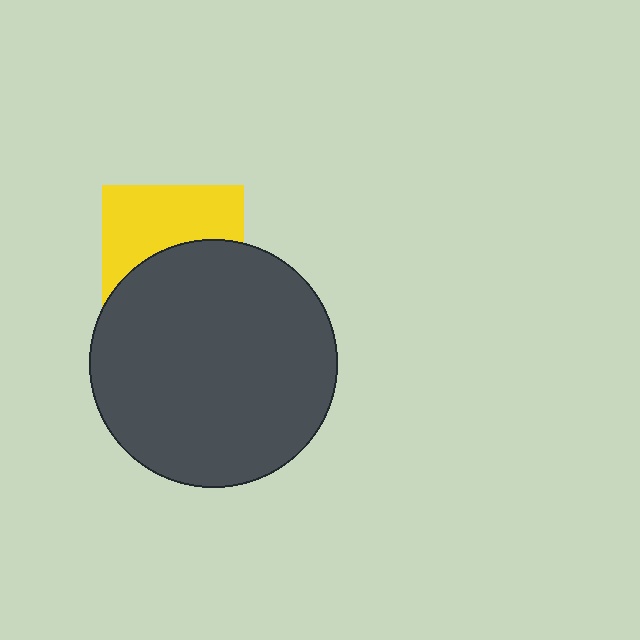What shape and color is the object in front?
The object in front is a dark gray circle.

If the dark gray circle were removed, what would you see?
You would see the complete yellow square.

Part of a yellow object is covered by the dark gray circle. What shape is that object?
It is a square.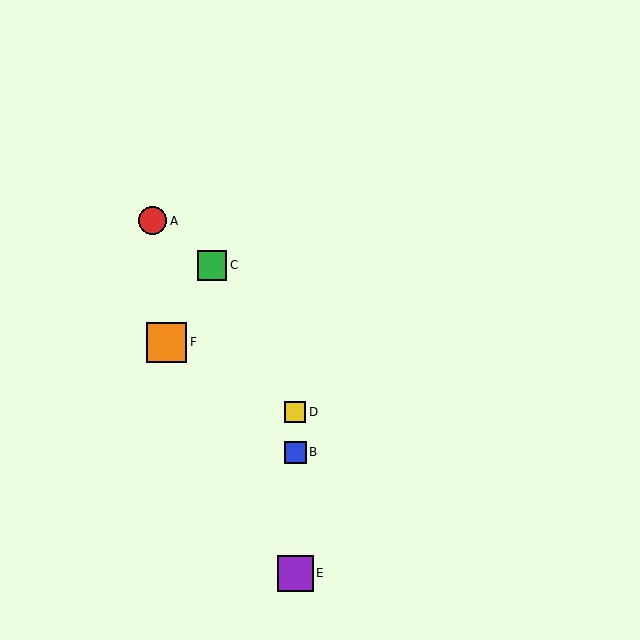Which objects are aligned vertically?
Objects B, D, E are aligned vertically.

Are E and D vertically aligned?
Yes, both are at x≈295.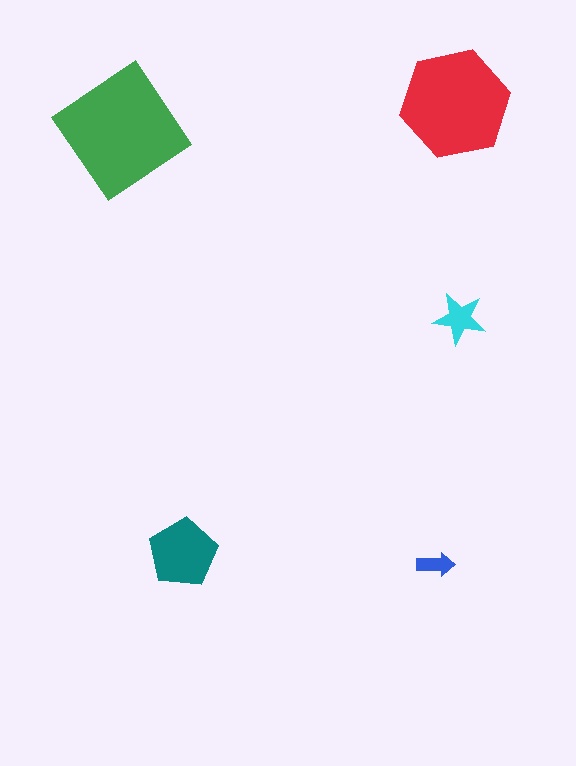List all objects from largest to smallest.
The green diamond, the red hexagon, the teal pentagon, the cyan star, the blue arrow.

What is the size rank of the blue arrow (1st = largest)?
5th.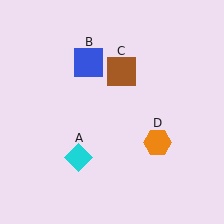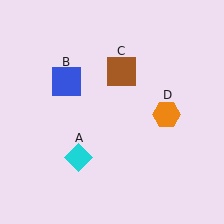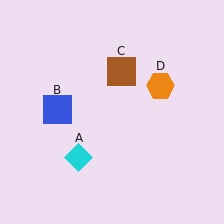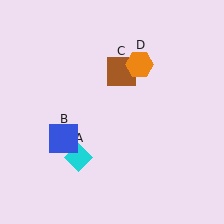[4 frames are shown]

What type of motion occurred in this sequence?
The blue square (object B), orange hexagon (object D) rotated counterclockwise around the center of the scene.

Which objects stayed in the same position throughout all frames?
Cyan diamond (object A) and brown square (object C) remained stationary.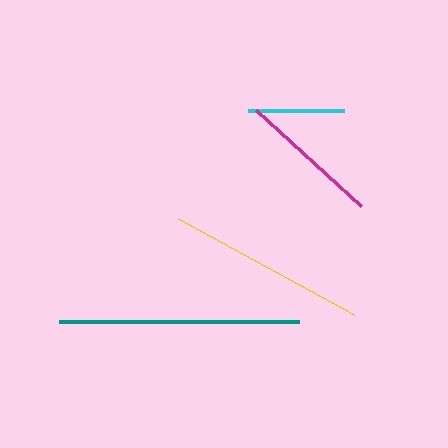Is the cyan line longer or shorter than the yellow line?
The yellow line is longer than the cyan line.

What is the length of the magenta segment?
The magenta segment is approximately 142 pixels long.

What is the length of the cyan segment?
The cyan segment is approximately 96 pixels long.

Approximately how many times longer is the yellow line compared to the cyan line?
The yellow line is approximately 2.1 times the length of the cyan line.